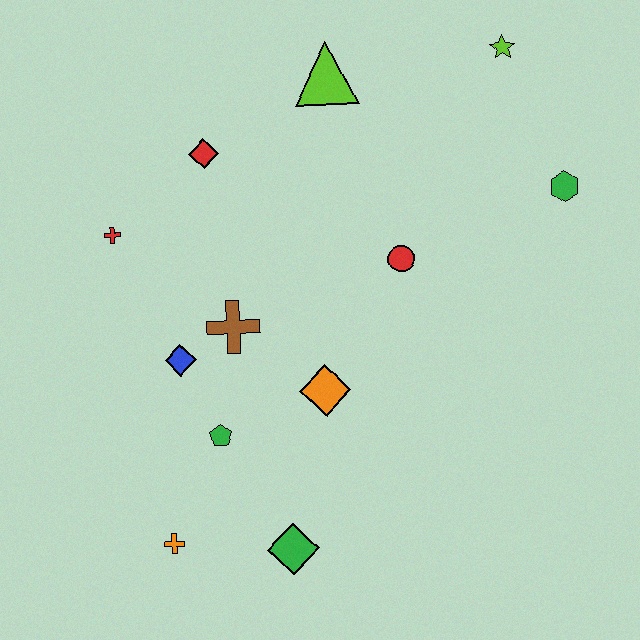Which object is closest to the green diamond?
The orange cross is closest to the green diamond.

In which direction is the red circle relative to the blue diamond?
The red circle is to the right of the blue diamond.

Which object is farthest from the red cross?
The green hexagon is farthest from the red cross.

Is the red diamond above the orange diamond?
Yes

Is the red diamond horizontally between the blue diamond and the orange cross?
No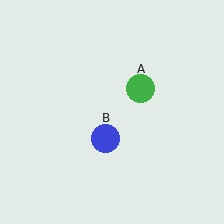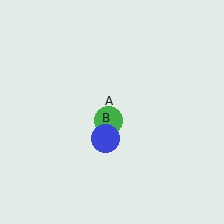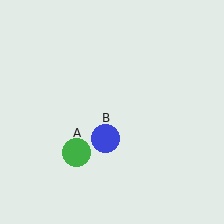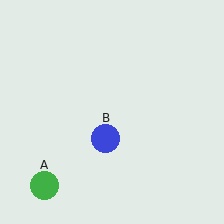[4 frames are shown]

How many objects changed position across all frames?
1 object changed position: green circle (object A).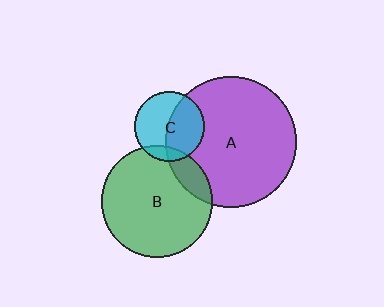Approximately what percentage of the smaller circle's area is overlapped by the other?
Approximately 50%.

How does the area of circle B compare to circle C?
Approximately 2.5 times.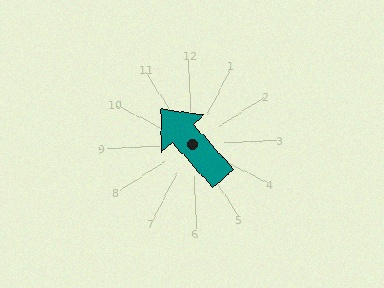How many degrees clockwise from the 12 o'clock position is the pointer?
Approximately 321 degrees.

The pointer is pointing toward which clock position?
Roughly 11 o'clock.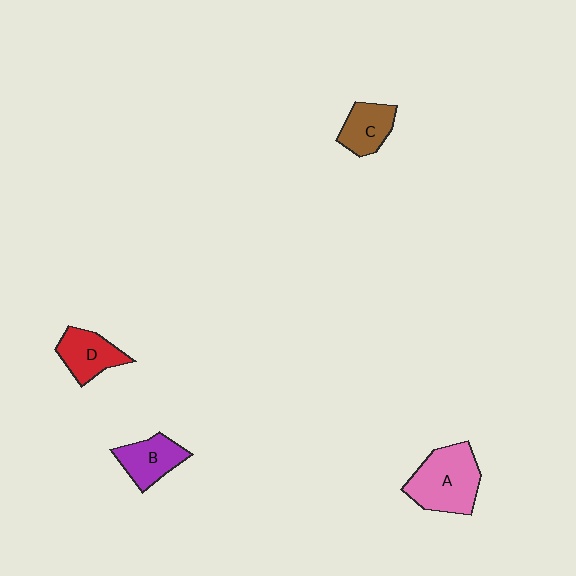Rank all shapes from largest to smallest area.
From largest to smallest: A (pink), D (red), B (purple), C (brown).